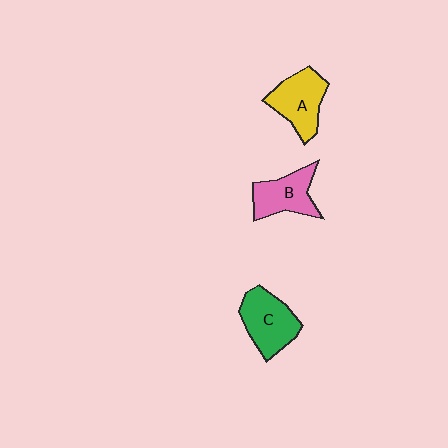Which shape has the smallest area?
Shape B (pink).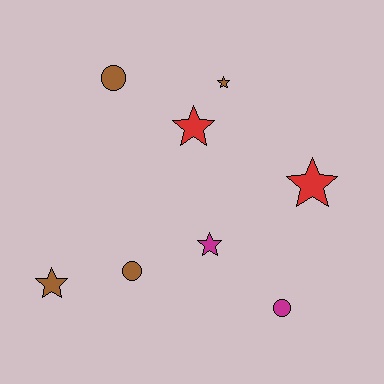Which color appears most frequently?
Brown, with 4 objects.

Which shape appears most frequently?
Star, with 5 objects.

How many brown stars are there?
There are 2 brown stars.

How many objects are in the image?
There are 8 objects.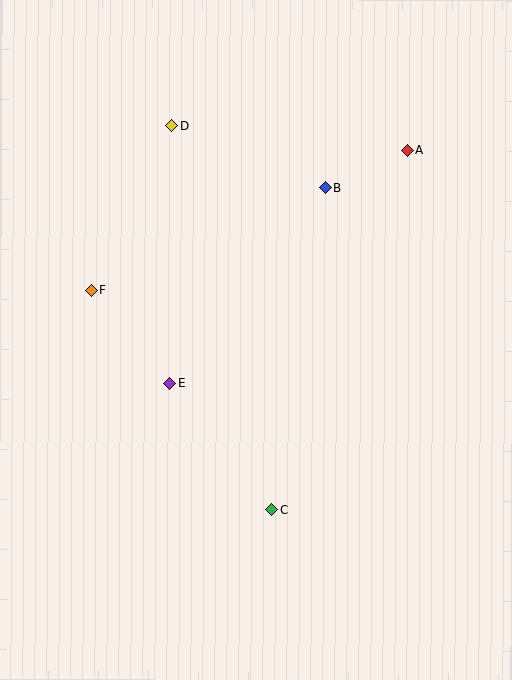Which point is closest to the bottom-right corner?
Point C is closest to the bottom-right corner.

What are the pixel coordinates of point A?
Point A is at (407, 150).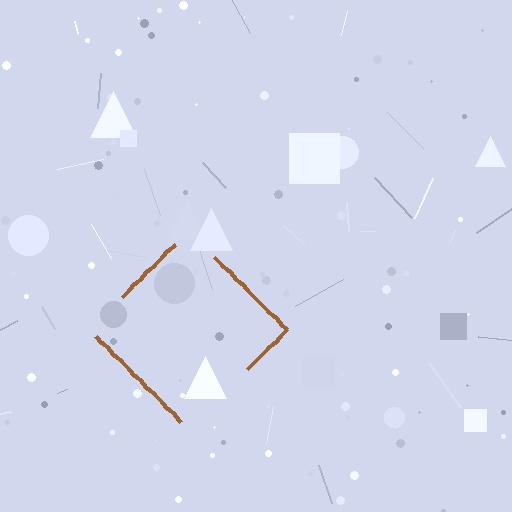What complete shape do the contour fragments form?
The contour fragments form a diamond.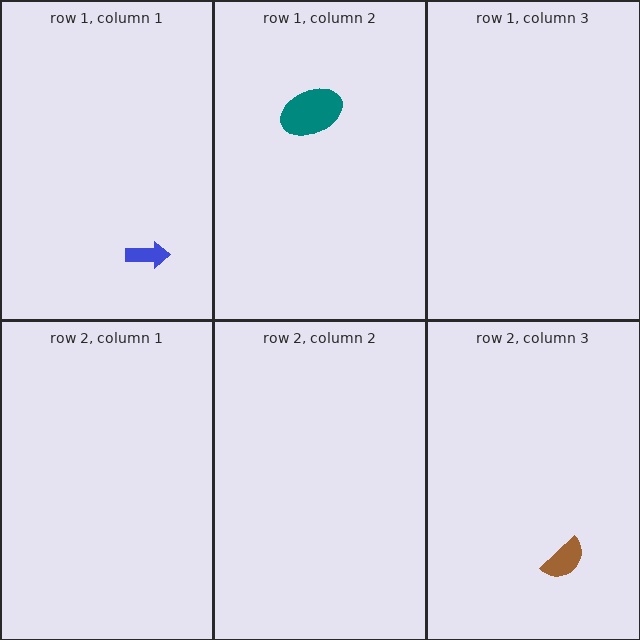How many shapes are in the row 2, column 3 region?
1.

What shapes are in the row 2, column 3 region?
The brown semicircle.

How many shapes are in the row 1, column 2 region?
1.